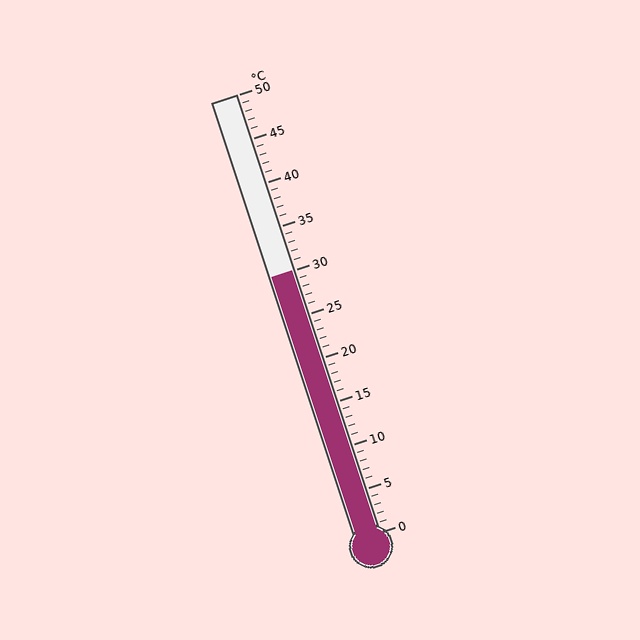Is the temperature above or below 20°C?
The temperature is above 20°C.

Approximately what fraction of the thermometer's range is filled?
The thermometer is filled to approximately 60% of its range.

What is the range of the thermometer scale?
The thermometer scale ranges from 0°C to 50°C.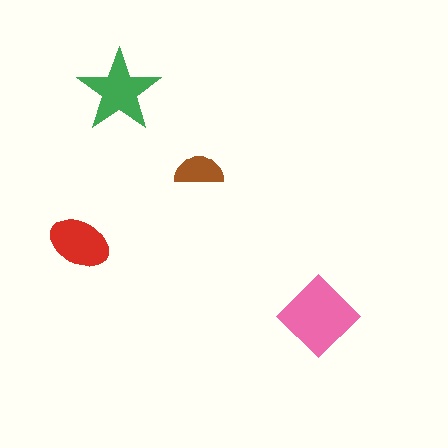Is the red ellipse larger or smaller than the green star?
Smaller.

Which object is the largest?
The pink diamond.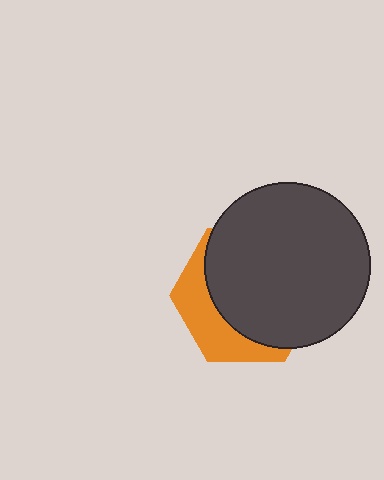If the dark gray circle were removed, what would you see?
You would see the complete orange hexagon.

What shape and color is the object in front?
The object in front is a dark gray circle.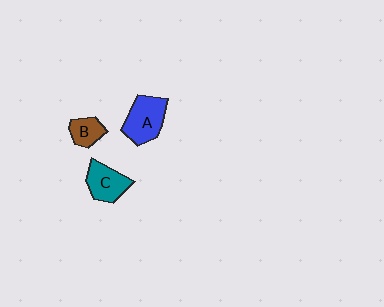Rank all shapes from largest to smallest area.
From largest to smallest: A (blue), C (teal), B (brown).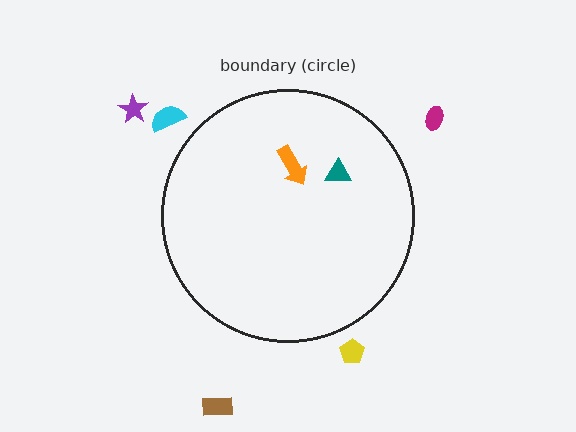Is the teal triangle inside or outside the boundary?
Inside.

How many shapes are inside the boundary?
2 inside, 5 outside.